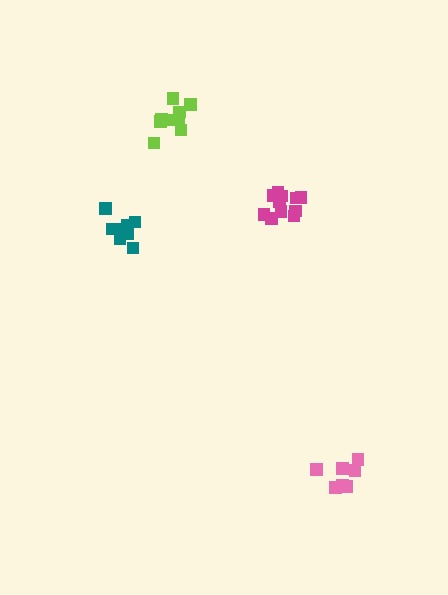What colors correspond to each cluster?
The clusters are colored: pink, teal, lime, magenta.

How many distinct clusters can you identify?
There are 4 distinct clusters.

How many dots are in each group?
Group 1: 7 dots, Group 2: 8 dots, Group 3: 9 dots, Group 4: 11 dots (35 total).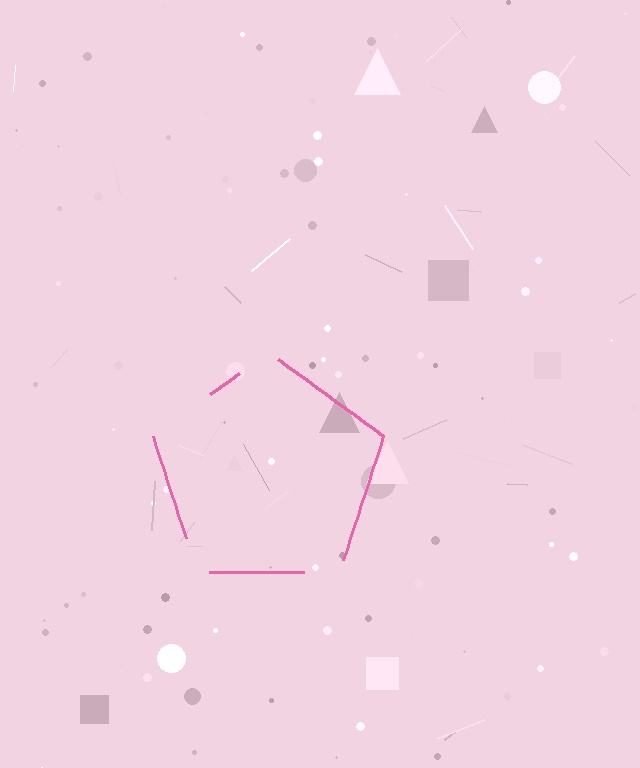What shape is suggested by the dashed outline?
The dashed outline suggests a pentagon.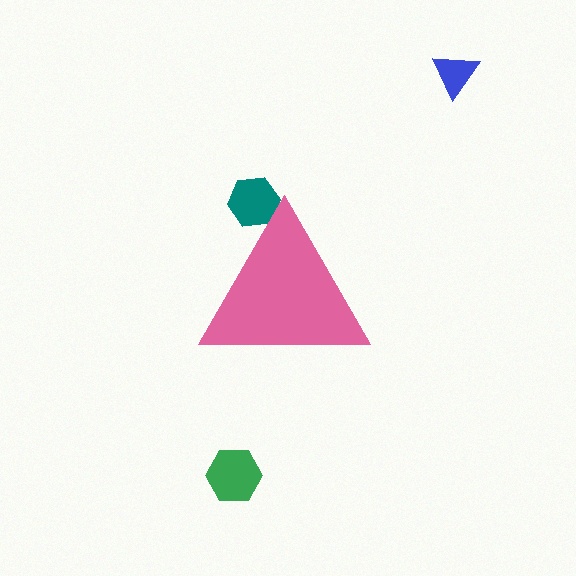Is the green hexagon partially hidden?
No, the green hexagon is fully visible.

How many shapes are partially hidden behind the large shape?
1 shape is partially hidden.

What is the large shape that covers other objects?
A pink triangle.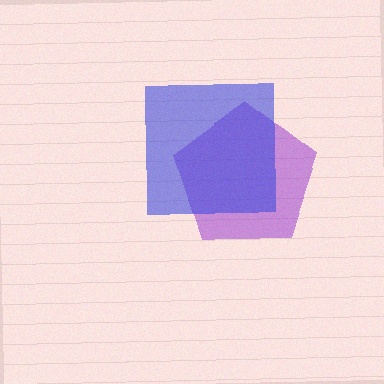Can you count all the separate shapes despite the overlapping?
Yes, there are 2 separate shapes.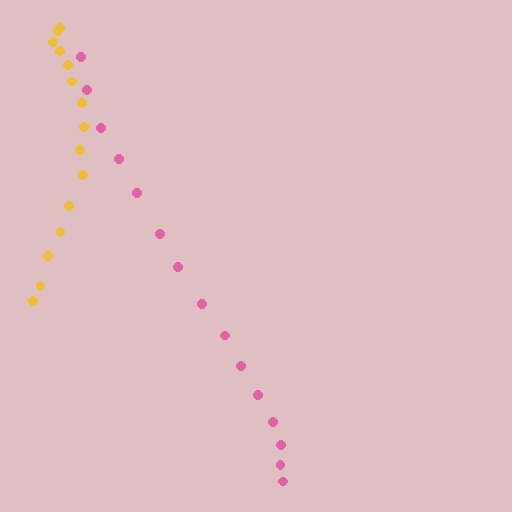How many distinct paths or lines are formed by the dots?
There are 2 distinct paths.